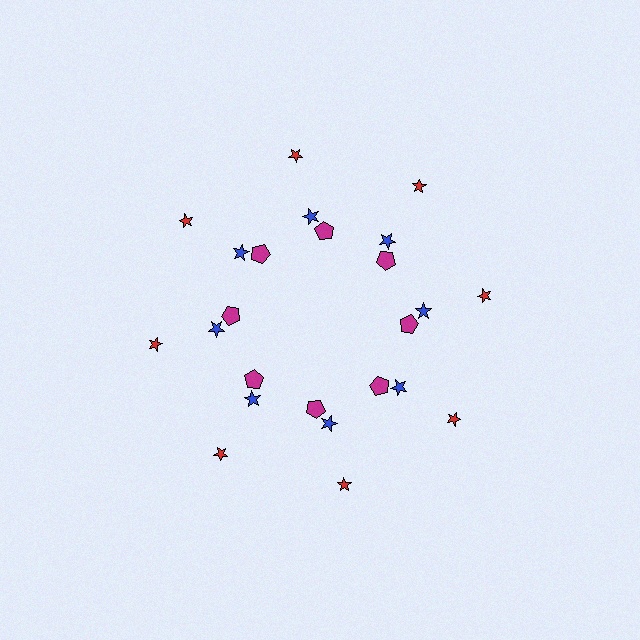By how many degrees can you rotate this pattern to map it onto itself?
The pattern maps onto itself every 45 degrees of rotation.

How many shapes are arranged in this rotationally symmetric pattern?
There are 24 shapes, arranged in 8 groups of 3.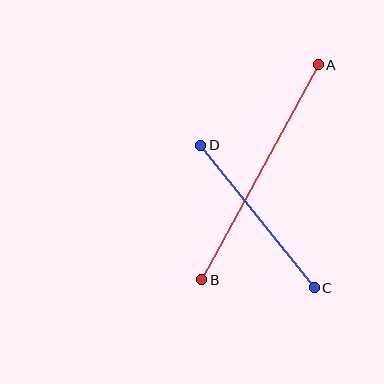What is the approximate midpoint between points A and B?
The midpoint is at approximately (260, 172) pixels.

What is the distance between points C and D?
The distance is approximately 182 pixels.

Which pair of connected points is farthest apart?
Points A and B are farthest apart.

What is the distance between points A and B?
The distance is approximately 245 pixels.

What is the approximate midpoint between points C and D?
The midpoint is at approximately (258, 216) pixels.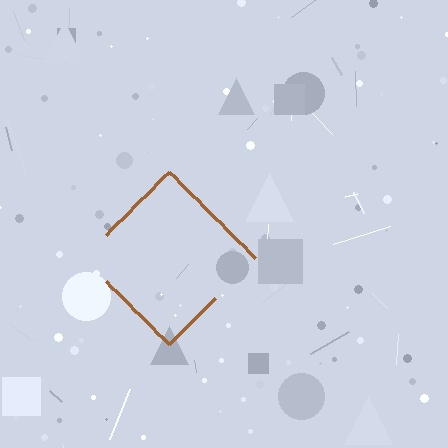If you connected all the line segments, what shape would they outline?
They would outline a diamond.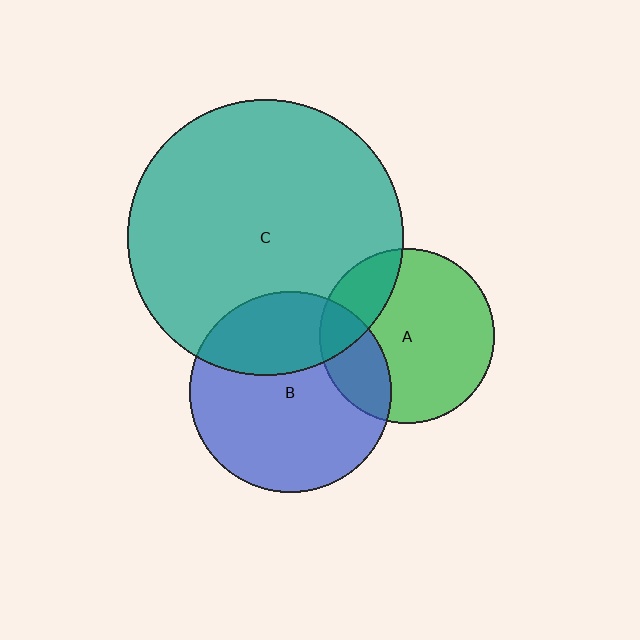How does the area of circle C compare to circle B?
Approximately 1.9 times.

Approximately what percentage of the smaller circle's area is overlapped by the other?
Approximately 20%.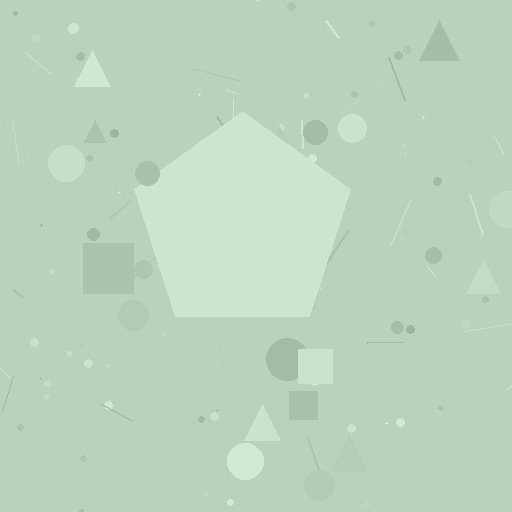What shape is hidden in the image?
A pentagon is hidden in the image.